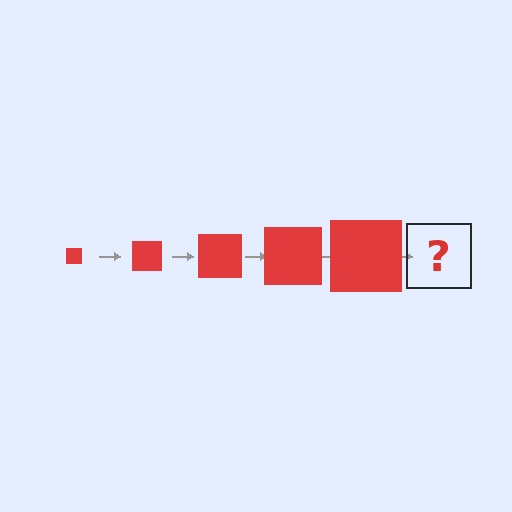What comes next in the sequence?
The next element should be a red square, larger than the previous one.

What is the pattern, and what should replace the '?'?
The pattern is that the square gets progressively larger each step. The '?' should be a red square, larger than the previous one.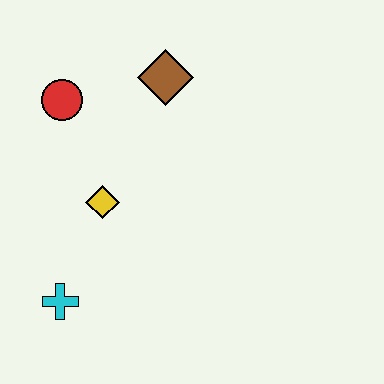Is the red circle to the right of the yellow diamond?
No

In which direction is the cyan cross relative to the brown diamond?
The cyan cross is below the brown diamond.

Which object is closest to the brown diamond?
The red circle is closest to the brown diamond.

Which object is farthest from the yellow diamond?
The brown diamond is farthest from the yellow diamond.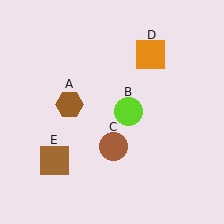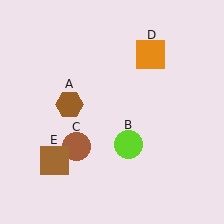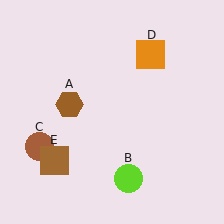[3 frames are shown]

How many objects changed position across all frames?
2 objects changed position: lime circle (object B), brown circle (object C).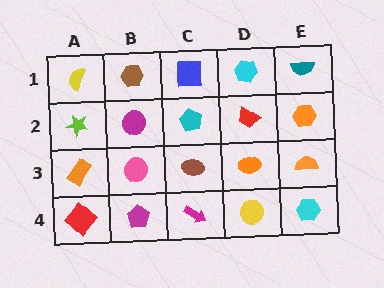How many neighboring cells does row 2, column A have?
3.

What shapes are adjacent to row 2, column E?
A teal semicircle (row 1, column E), an orange semicircle (row 3, column E), a red trapezoid (row 2, column D).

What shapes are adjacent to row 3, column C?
A cyan pentagon (row 2, column C), a magenta arrow (row 4, column C), a pink circle (row 3, column B), an orange ellipse (row 3, column D).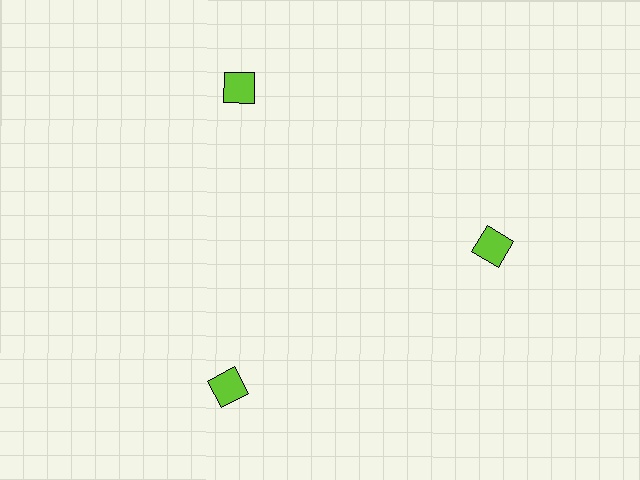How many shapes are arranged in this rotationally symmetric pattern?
There are 3 shapes, arranged in 3 groups of 1.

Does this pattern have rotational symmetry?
Yes, this pattern has 3-fold rotational symmetry. It looks the same after rotating 120 degrees around the center.